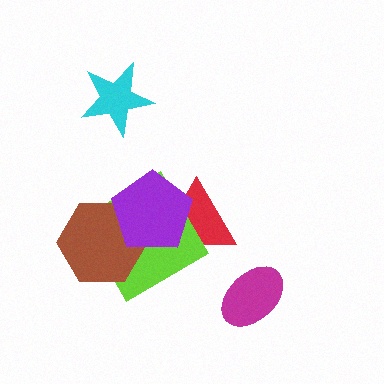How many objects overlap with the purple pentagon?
3 objects overlap with the purple pentagon.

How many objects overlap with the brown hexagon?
2 objects overlap with the brown hexagon.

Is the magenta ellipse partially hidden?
No, no other shape covers it.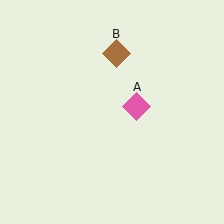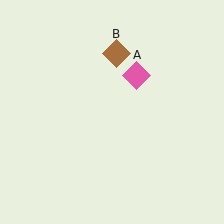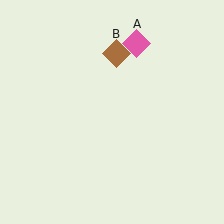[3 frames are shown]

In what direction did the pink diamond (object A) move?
The pink diamond (object A) moved up.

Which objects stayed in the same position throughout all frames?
Brown diamond (object B) remained stationary.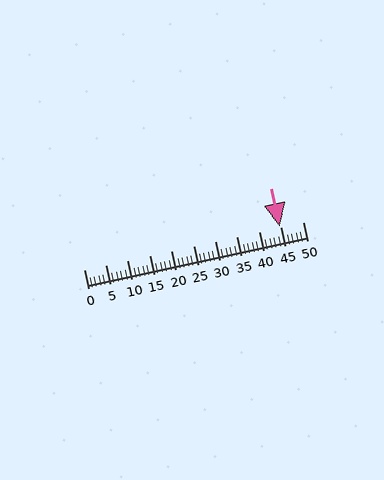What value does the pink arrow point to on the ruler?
The pink arrow points to approximately 45.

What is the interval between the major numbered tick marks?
The major tick marks are spaced 5 units apart.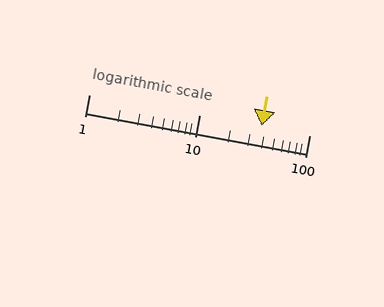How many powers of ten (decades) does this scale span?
The scale spans 2 decades, from 1 to 100.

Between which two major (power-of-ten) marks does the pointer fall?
The pointer is between 10 and 100.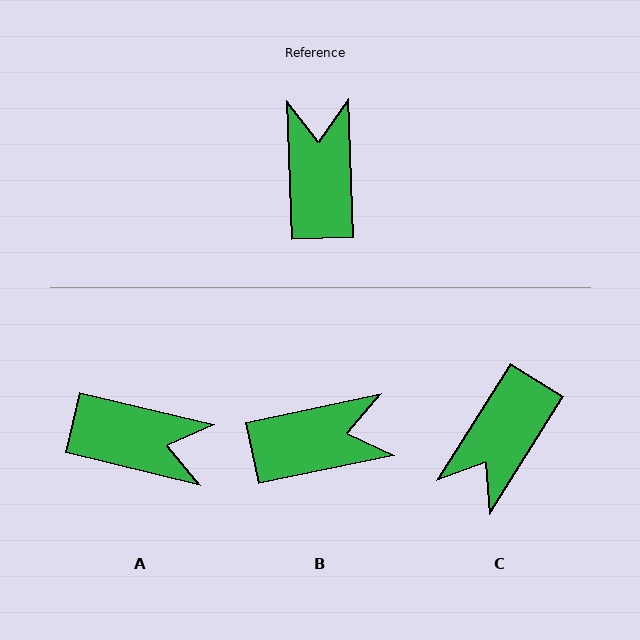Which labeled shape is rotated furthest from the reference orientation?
C, about 146 degrees away.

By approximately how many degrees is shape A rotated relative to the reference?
Approximately 106 degrees clockwise.